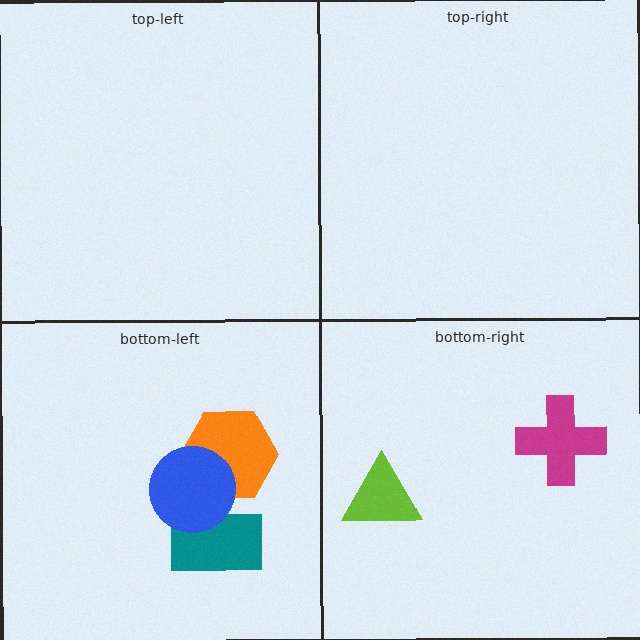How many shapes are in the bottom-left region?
3.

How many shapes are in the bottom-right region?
2.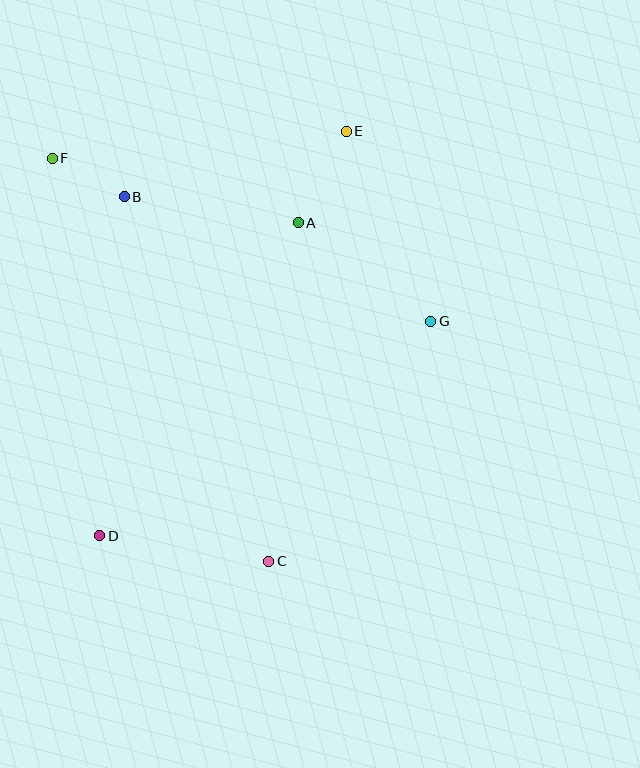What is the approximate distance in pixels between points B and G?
The distance between B and G is approximately 331 pixels.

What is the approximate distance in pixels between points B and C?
The distance between B and C is approximately 392 pixels.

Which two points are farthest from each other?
Points D and E are farthest from each other.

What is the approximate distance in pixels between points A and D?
The distance between A and D is approximately 371 pixels.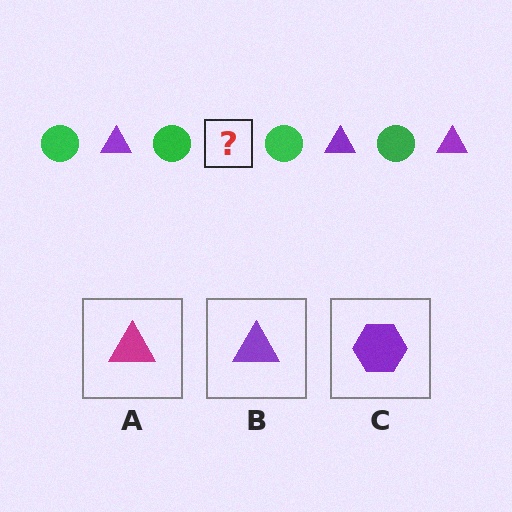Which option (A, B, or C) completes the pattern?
B.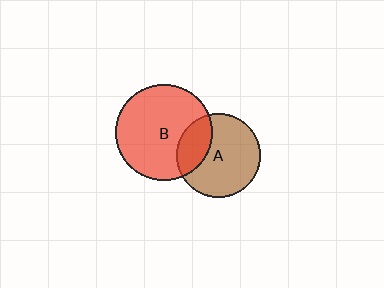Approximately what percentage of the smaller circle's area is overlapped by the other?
Approximately 25%.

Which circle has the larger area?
Circle B (red).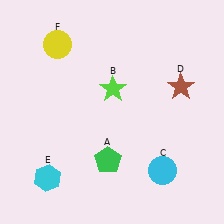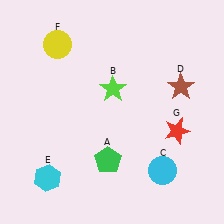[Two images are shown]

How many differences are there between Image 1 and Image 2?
There is 1 difference between the two images.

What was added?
A red star (G) was added in Image 2.